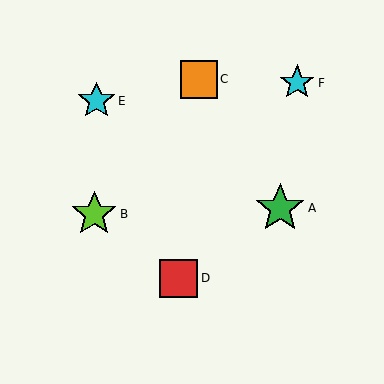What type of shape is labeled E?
Shape E is a cyan star.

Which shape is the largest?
The green star (labeled A) is the largest.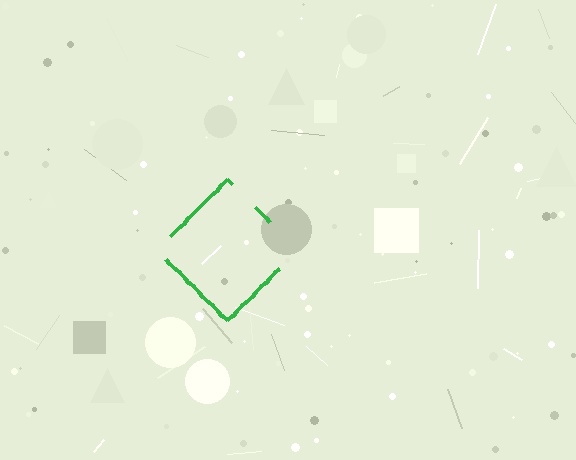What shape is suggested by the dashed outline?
The dashed outline suggests a diamond.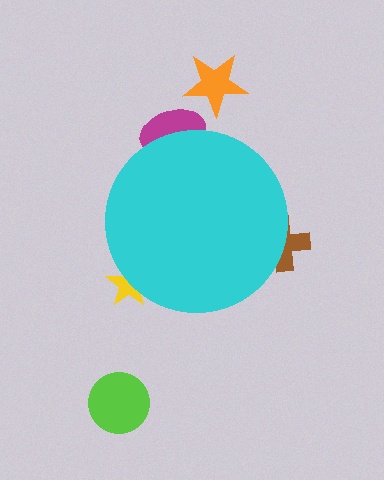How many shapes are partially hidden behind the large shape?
3 shapes are partially hidden.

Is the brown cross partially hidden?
Yes, the brown cross is partially hidden behind the cyan circle.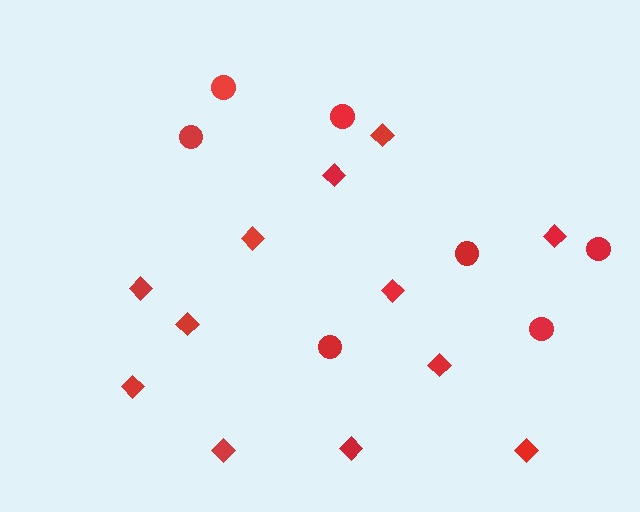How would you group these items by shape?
There are 2 groups: one group of diamonds (12) and one group of circles (7).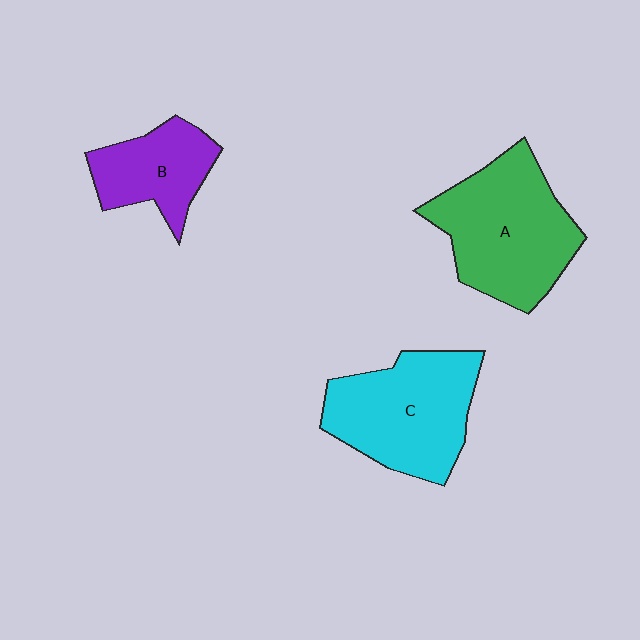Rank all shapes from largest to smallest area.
From largest to smallest: A (green), C (cyan), B (purple).